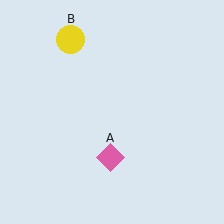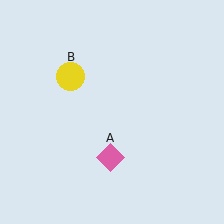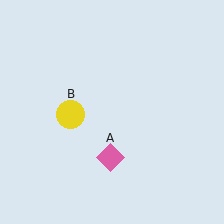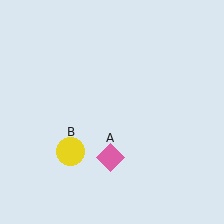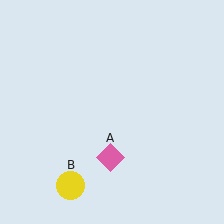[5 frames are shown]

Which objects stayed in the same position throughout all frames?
Pink diamond (object A) remained stationary.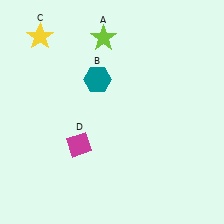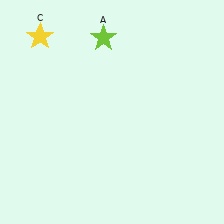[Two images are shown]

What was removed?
The magenta diamond (D), the teal hexagon (B) were removed in Image 2.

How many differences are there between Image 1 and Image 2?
There are 2 differences between the two images.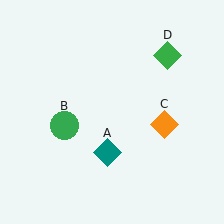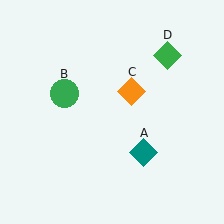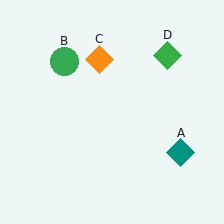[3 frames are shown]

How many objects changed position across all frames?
3 objects changed position: teal diamond (object A), green circle (object B), orange diamond (object C).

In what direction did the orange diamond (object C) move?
The orange diamond (object C) moved up and to the left.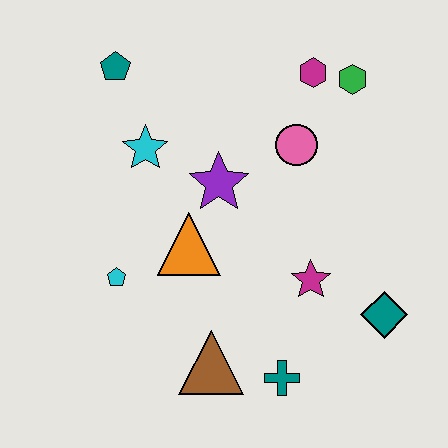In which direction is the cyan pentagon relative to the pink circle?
The cyan pentagon is to the left of the pink circle.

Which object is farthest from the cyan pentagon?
The green hexagon is farthest from the cyan pentagon.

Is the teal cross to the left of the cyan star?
No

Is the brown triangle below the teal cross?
No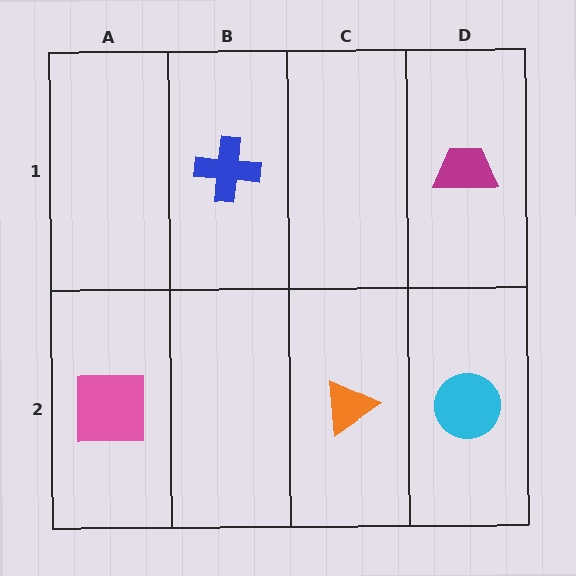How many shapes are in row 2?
3 shapes.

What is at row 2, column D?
A cyan circle.